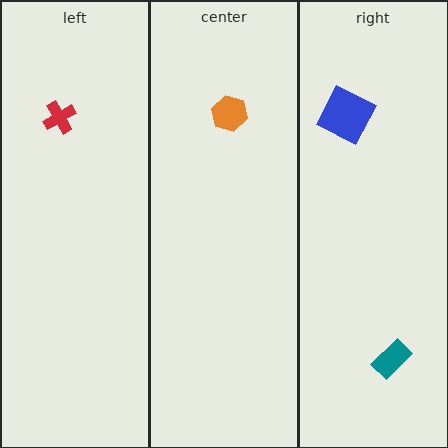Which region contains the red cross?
The left region.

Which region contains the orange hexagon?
The center region.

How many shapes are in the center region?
1.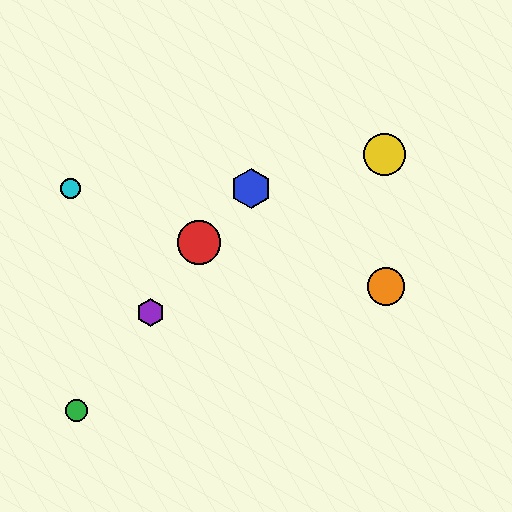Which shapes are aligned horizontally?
The blue hexagon, the cyan circle are aligned horizontally.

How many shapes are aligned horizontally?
2 shapes (the blue hexagon, the cyan circle) are aligned horizontally.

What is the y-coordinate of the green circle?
The green circle is at y≈410.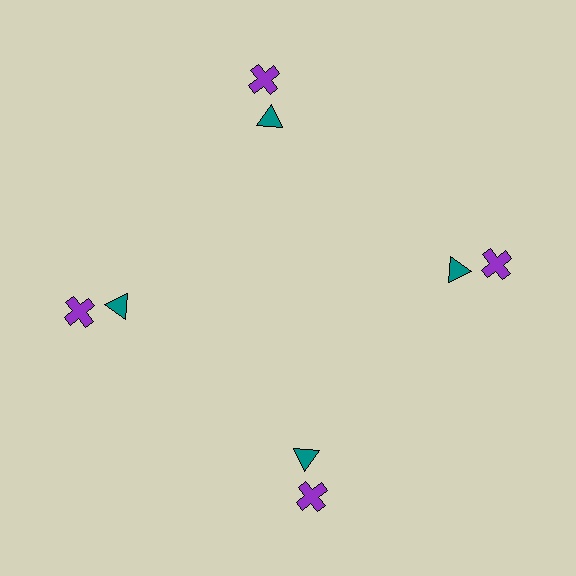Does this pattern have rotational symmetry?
Yes, this pattern has 4-fold rotational symmetry. It looks the same after rotating 90 degrees around the center.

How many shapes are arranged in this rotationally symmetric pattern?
There are 8 shapes, arranged in 4 groups of 2.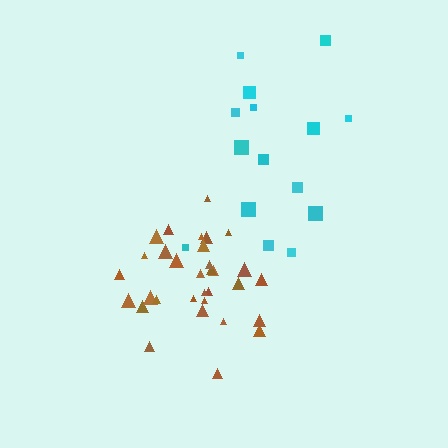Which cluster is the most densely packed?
Brown.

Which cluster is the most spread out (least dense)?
Cyan.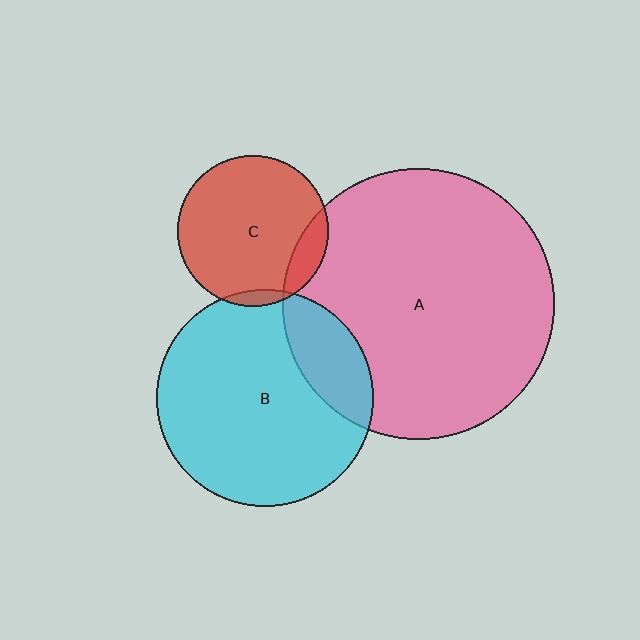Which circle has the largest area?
Circle A (pink).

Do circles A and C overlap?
Yes.